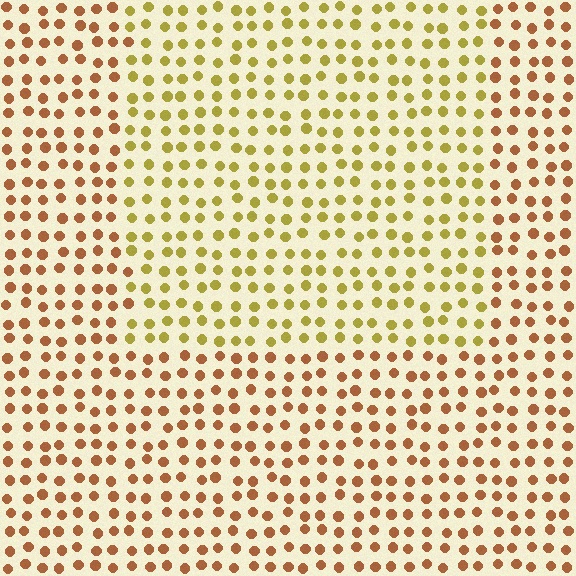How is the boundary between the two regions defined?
The boundary is defined purely by a slight shift in hue (about 35 degrees). Spacing, size, and orientation are identical on both sides.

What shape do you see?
I see a rectangle.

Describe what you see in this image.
The image is filled with small brown elements in a uniform arrangement. A rectangle-shaped region is visible where the elements are tinted to a slightly different hue, forming a subtle color boundary.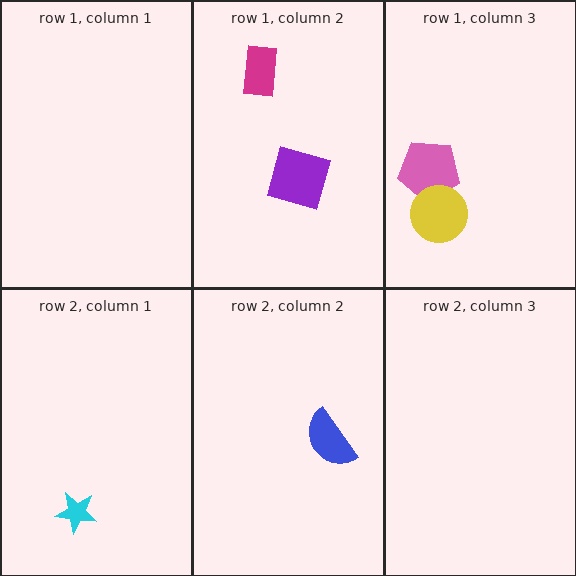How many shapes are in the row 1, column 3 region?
2.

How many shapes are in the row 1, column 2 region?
2.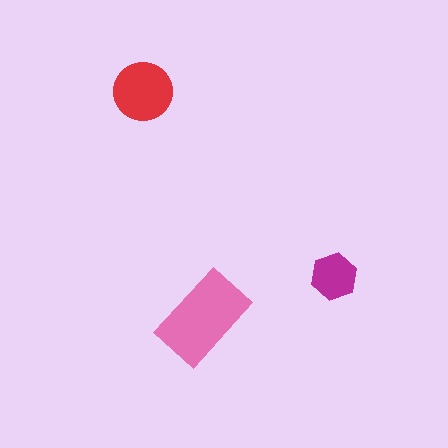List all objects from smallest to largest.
The magenta hexagon, the red circle, the pink rectangle.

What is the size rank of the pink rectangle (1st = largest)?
1st.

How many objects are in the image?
There are 3 objects in the image.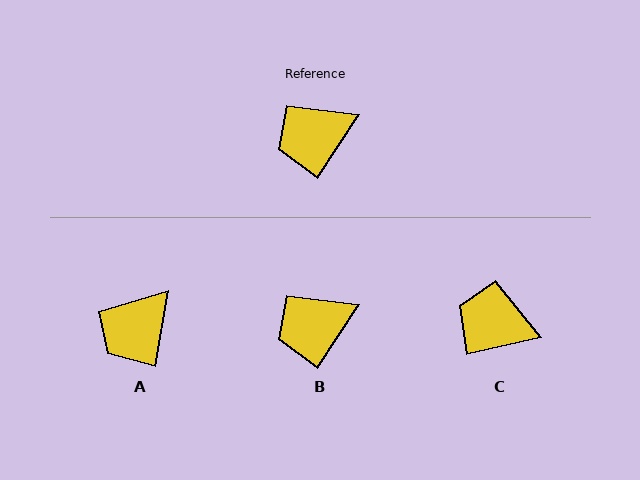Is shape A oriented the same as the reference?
No, it is off by about 23 degrees.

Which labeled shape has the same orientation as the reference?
B.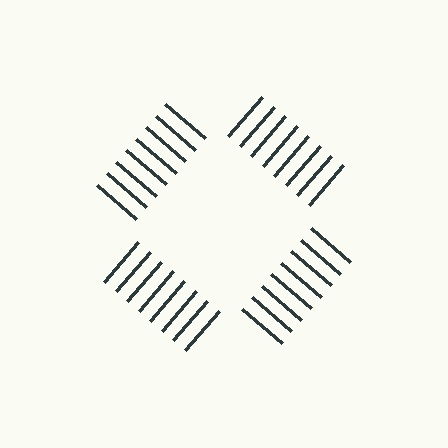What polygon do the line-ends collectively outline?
An illusory square — the line segments terminate on its edges but no continuous stroke is drawn.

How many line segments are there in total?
32 — 8 along each of the 4 edges.